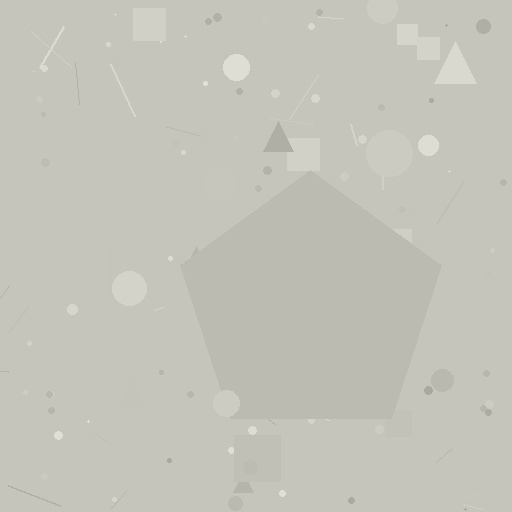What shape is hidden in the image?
A pentagon is hidden in the image.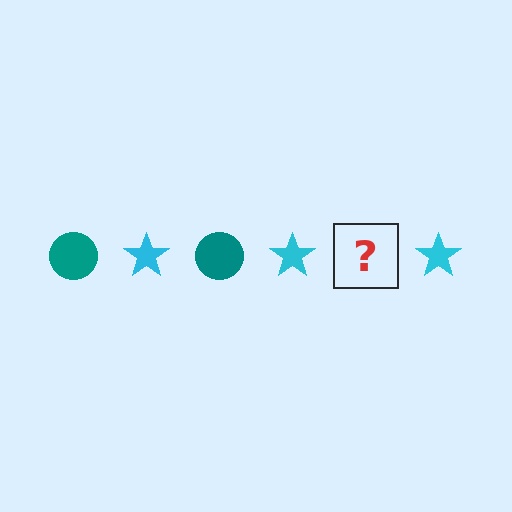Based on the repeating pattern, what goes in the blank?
The blank should be a teal circle.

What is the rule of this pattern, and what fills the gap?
The rule is that the pattern alternates between teal circle and cyan star. The gap should be filled with a teal circle.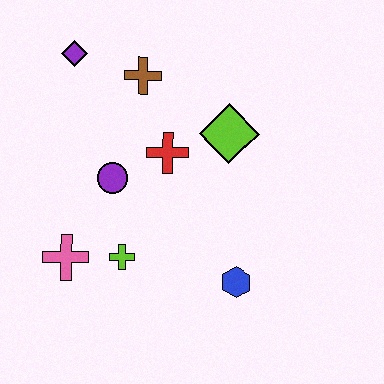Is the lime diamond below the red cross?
No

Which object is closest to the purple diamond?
The brown cross is closest to the purple diamond.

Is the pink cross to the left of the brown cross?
Yes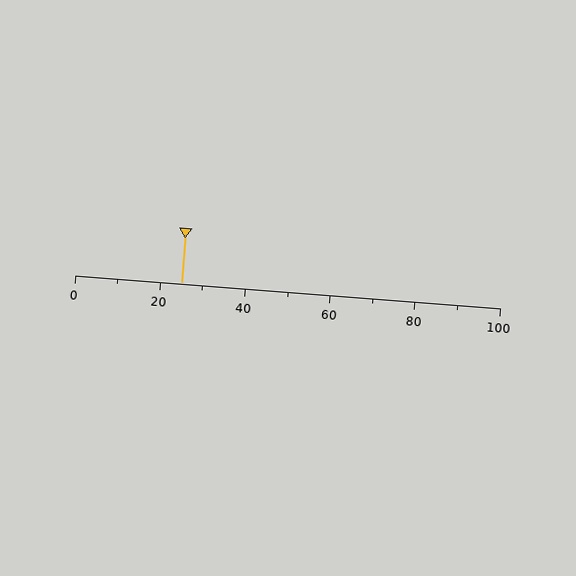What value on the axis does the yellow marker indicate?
The marker indicates approximately 25.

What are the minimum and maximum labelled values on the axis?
The axis runs from 0 to 100.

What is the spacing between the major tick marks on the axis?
The major ticks are spaced 20 apart.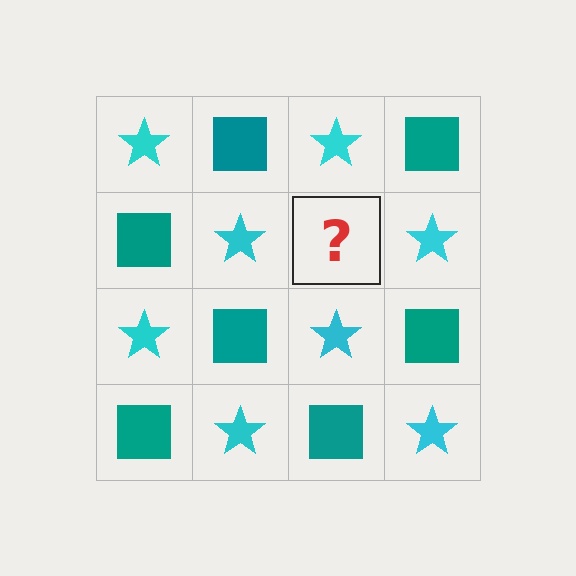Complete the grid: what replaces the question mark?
The question mark should be replaced with a teal square.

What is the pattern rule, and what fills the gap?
The rule is that it alternates cyan star and teal square in a checkerboard pattern. The gap should be filled with a teal square.